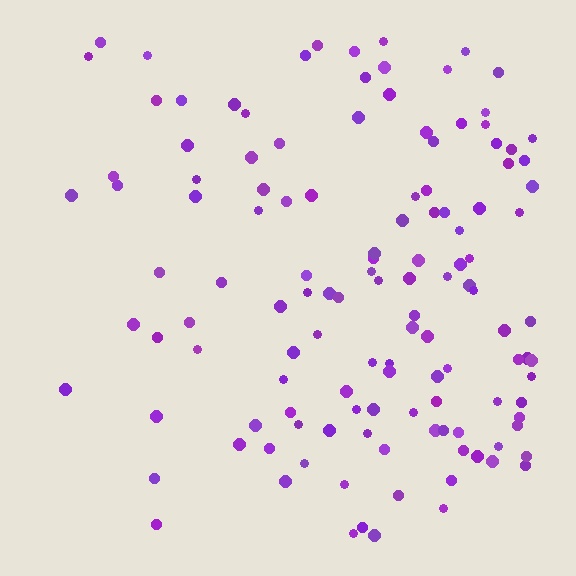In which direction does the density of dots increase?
From left to right, with the right side densest.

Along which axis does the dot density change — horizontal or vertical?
Horizontal.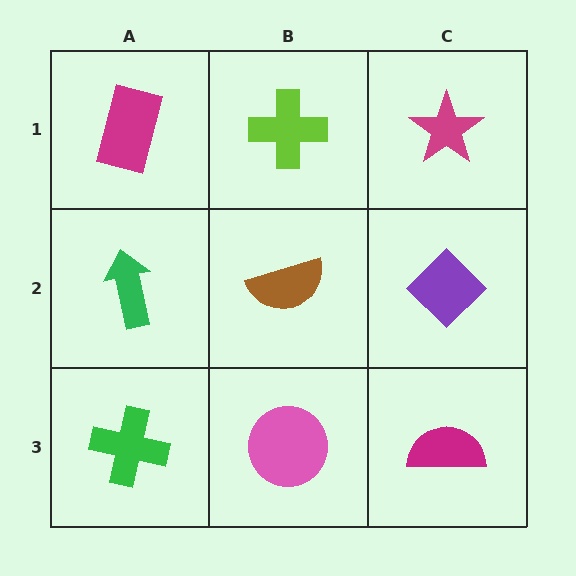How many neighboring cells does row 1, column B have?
3.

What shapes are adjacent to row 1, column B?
A brown semicircle (row 2, column B), a magenta rectangle (row 1, column A), a magenta star (row 1, column C).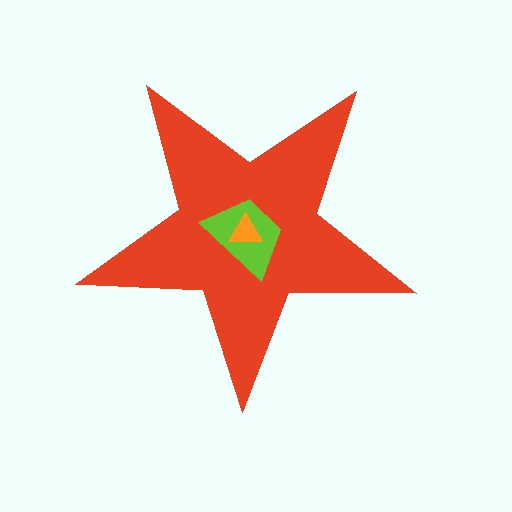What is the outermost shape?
The red star.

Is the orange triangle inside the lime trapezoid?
Yes.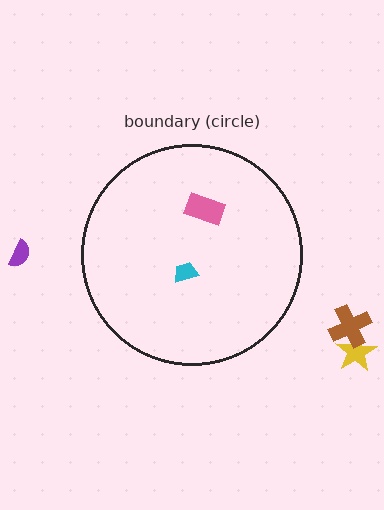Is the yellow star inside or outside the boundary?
Outside.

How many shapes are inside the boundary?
2 inside, 3 outside.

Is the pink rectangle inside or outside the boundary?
Inside.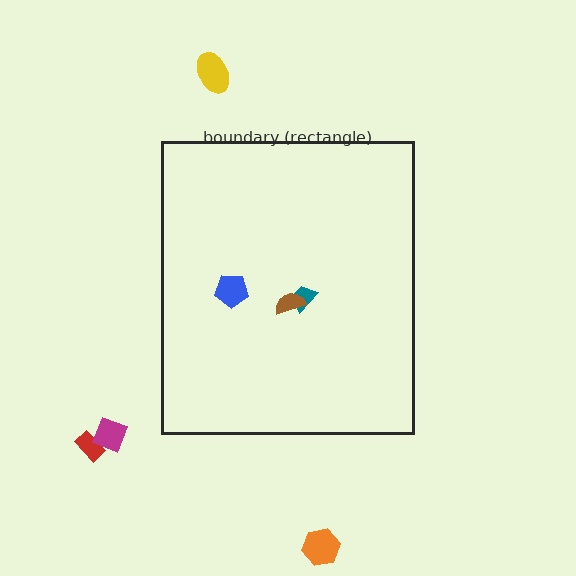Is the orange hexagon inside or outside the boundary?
Outside.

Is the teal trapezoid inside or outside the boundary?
Inside.